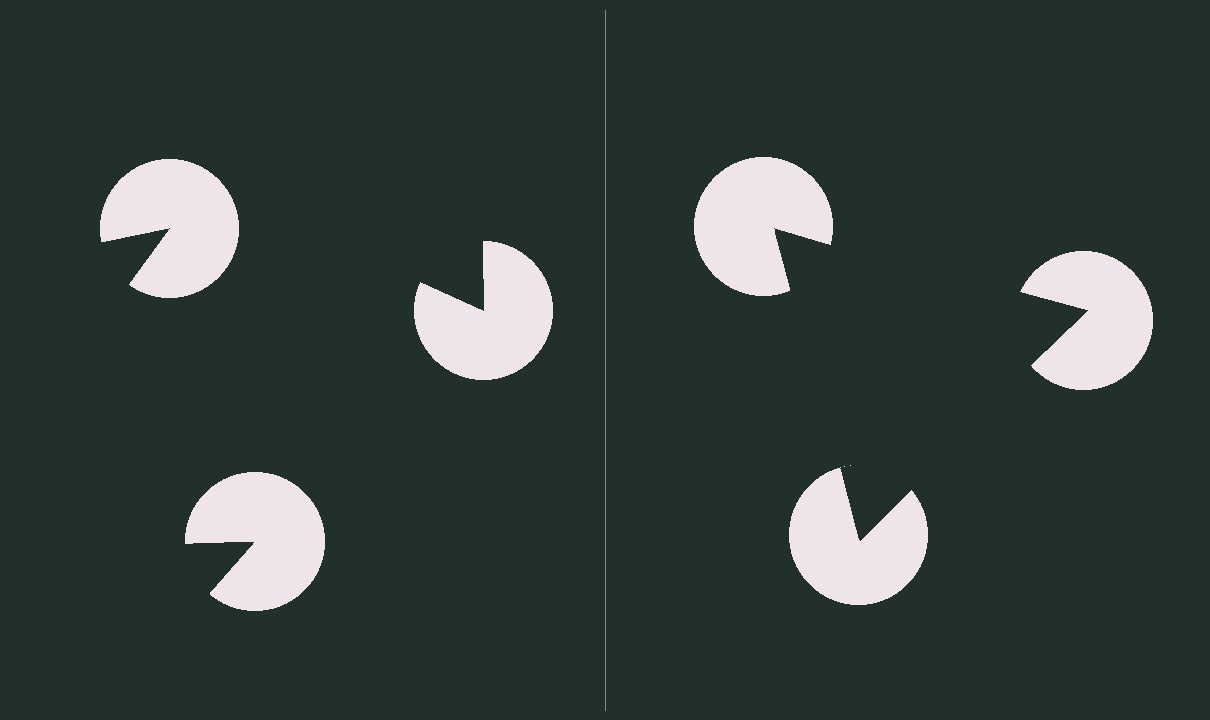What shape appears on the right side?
An illusory triangle.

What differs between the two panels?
The pac-man discs are positioned identically on both sides; only the wedge orientations differ. On the right they align to a triangle; on the left they are misaligned.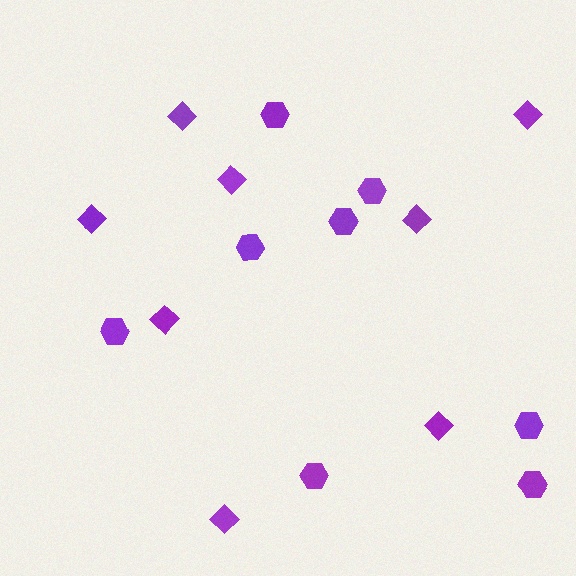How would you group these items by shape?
There are 2 groups: one group of hexagons (8) and one group of diamonds (8).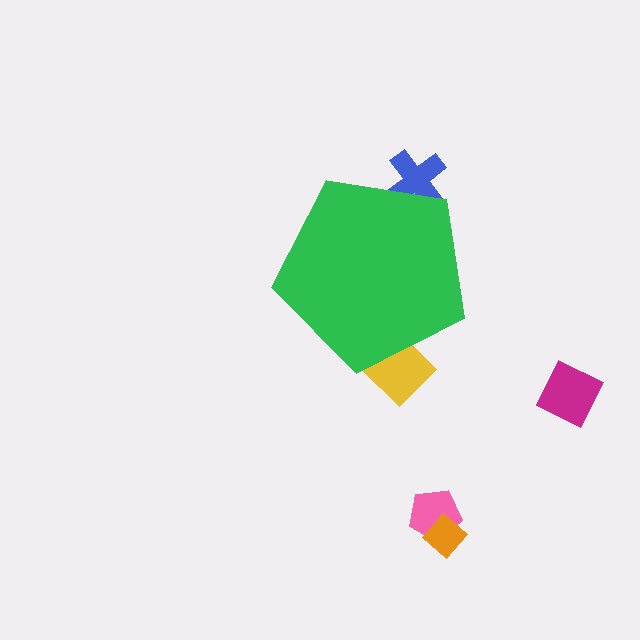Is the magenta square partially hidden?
No, the magenta square is fully visible.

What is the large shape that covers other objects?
A green pentagon.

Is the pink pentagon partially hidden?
No, the pink pentagon is fully visible.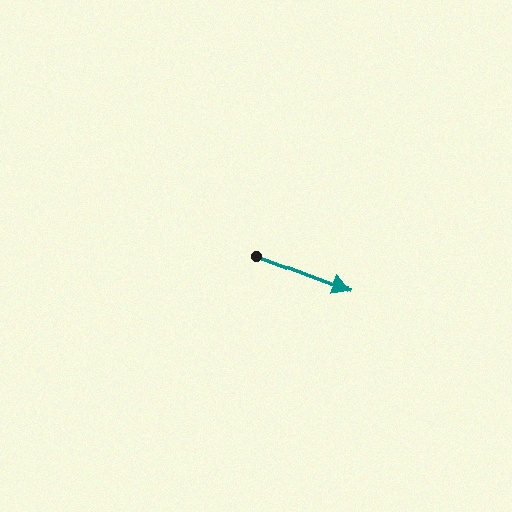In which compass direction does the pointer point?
East.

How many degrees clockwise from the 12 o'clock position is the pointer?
Approximately 111 degrees.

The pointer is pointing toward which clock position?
Roughly 4 o'clock.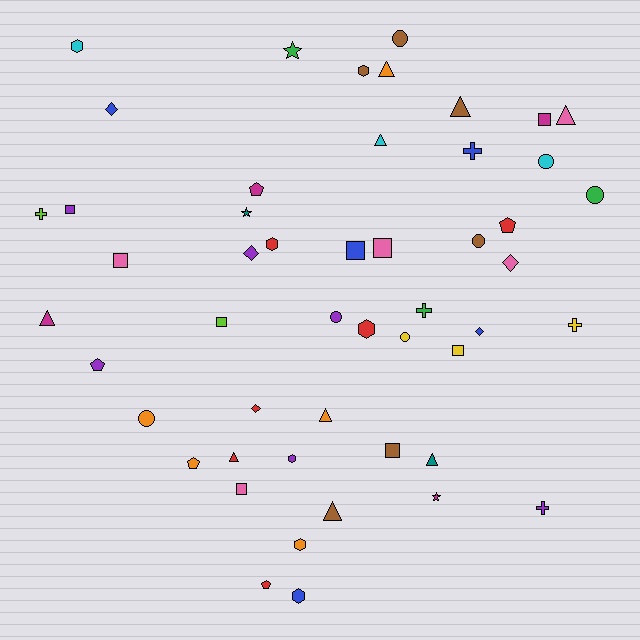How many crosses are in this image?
There are 5 crosses.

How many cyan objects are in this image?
There are 3 cyan objects.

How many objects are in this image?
There are 50 objects.